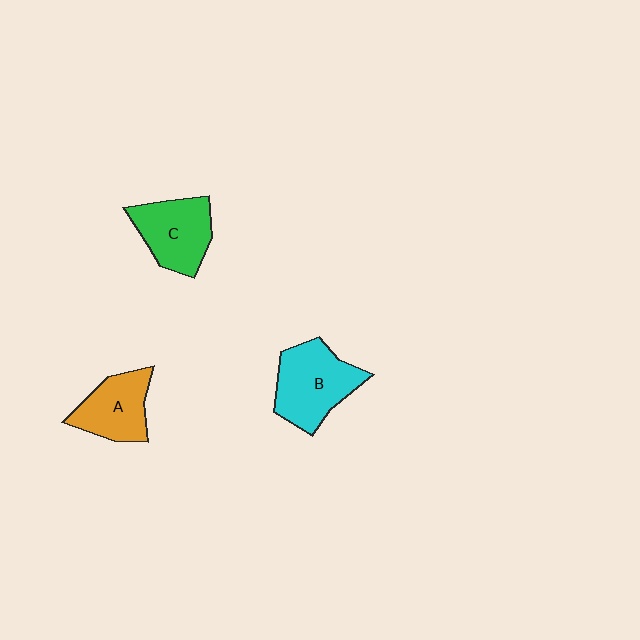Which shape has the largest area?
Shape B (cyan).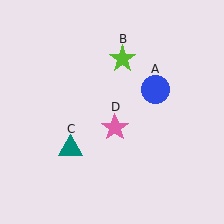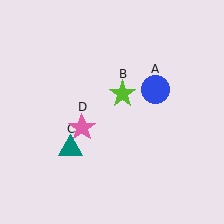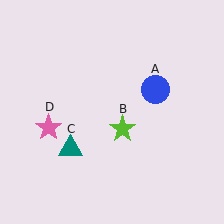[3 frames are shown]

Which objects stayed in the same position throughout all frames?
Blue circle (object A) and teal triangle (object C) remained stationary.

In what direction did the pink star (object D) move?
The pink star (object D) moved left.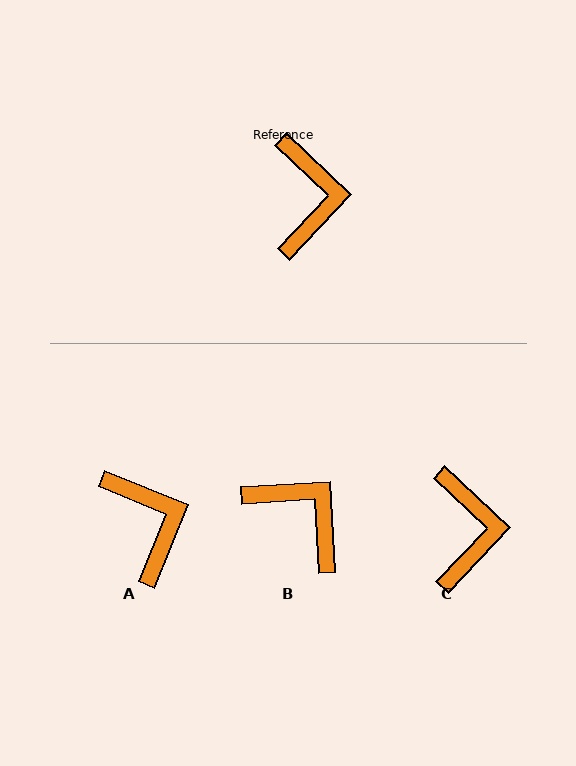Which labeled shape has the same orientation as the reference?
C.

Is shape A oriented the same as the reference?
No, it is off by about 21 degrees.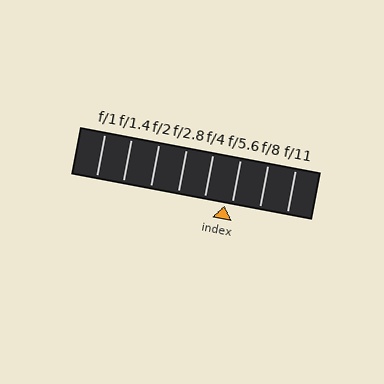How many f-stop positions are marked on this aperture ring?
There are 8 f-stop positions marked.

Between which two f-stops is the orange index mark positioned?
The index mark is between f/4 and f/5.6.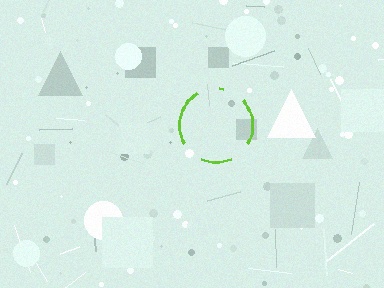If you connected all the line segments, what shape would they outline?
They would outline a circle.